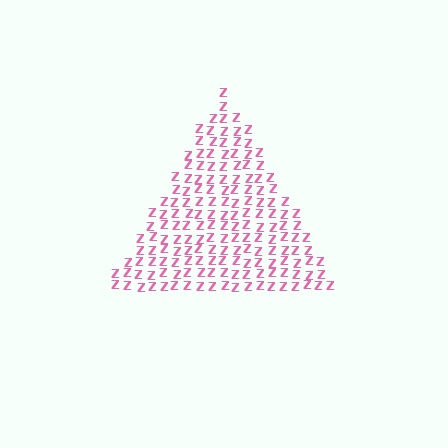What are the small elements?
The small elements are letter Z's.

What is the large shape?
The large shape is a triangle.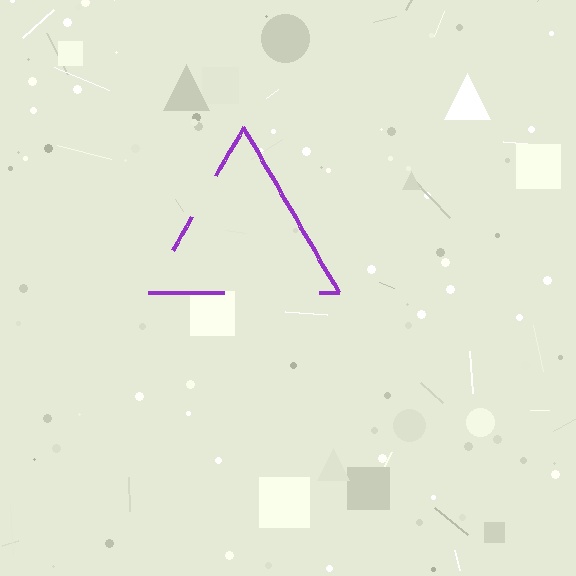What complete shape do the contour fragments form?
The contour fragments form a triangle.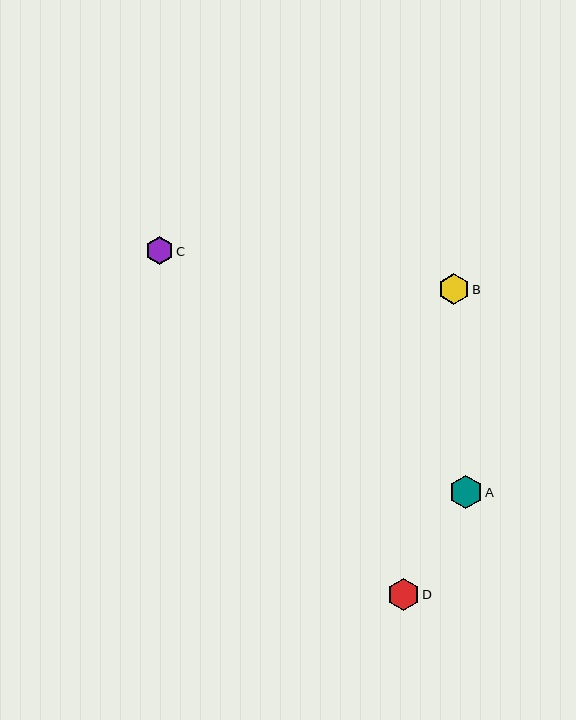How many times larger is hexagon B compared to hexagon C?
Hexagon B is approximately 1.1 times the size of hexagon C.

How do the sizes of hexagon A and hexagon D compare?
Hexagon A and hexagon D are approximately the same size.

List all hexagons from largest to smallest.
From largest to smallest: A, D, B, C.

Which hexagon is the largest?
Hexagon A is the largest with a size of approximately 33 pixels.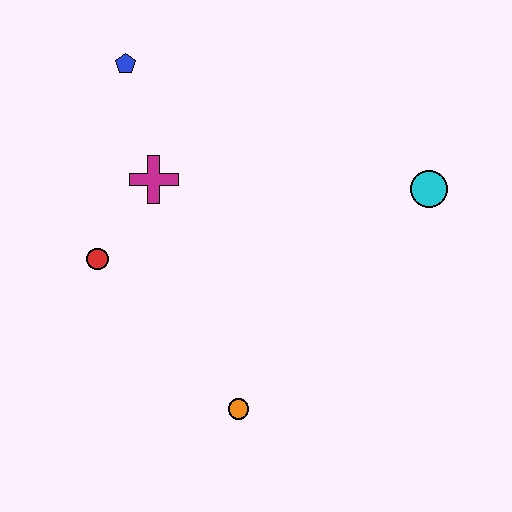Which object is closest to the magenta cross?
The red circle is closest to the magenta cross.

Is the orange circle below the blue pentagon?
Yes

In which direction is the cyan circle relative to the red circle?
The cyan circle is to the right of the red circle.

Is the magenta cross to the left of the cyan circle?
Yes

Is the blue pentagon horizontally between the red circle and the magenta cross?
Yes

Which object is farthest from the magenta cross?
The cyan circle is farthest from the magenta cross.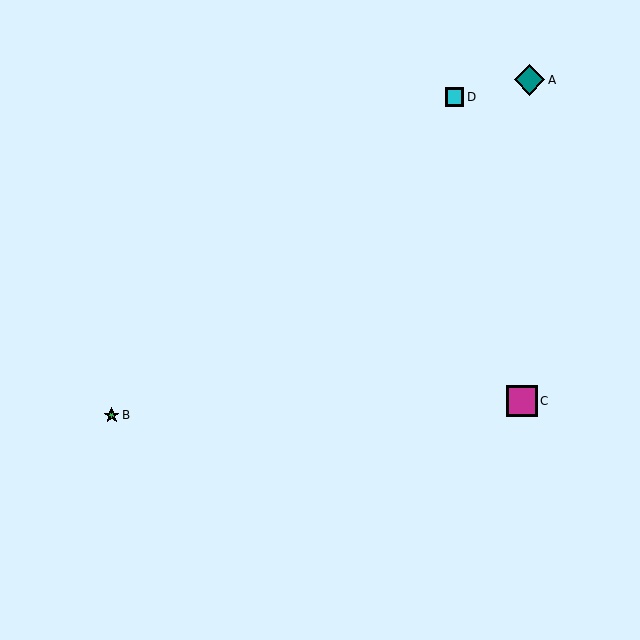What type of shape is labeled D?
Shape D is a cyan square.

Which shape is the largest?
The magenta square (labeled C) is the largest.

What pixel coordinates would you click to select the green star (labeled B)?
Click at (112, 415) to select the green star B.